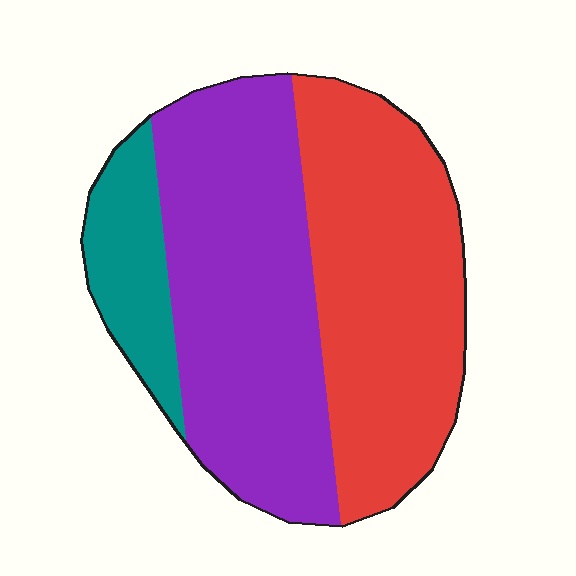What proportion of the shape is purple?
Purple covers about 45% of the shape.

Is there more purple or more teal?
Purple.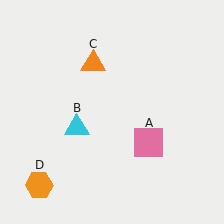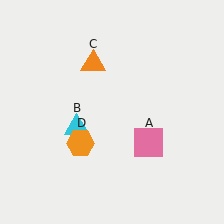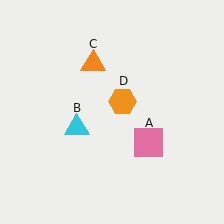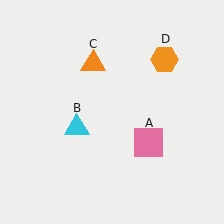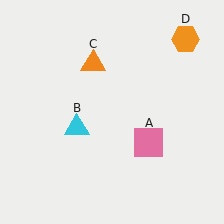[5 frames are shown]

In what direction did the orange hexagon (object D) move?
The orange hexagon (object D) moved up and to the right.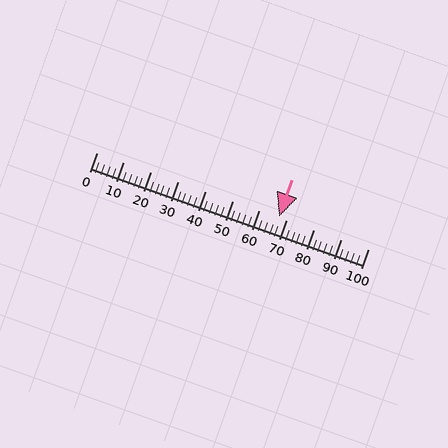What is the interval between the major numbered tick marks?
The major tick marks are spaced 10 units apart.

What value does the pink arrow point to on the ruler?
The pink arrow points to approximately 67.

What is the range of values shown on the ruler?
The ruler shows values from 0 to 100.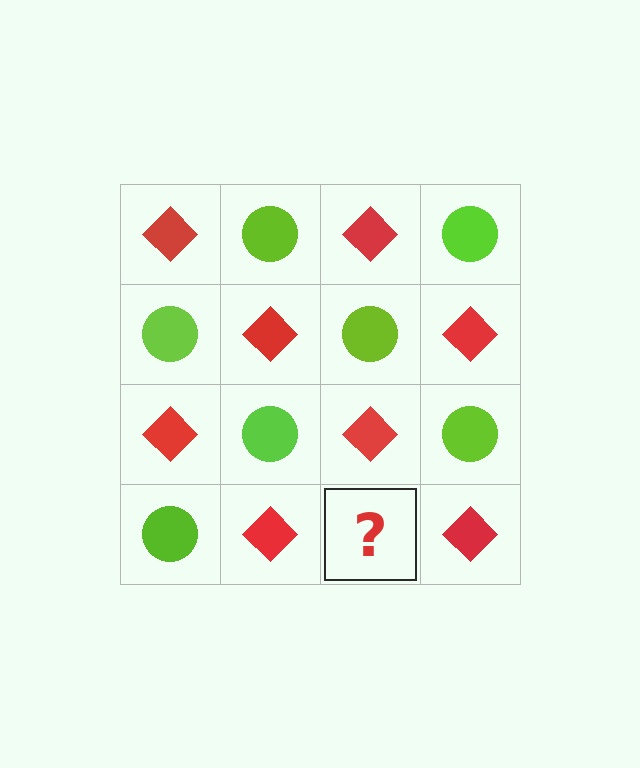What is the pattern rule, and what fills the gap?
The rule is that it alternates red diamond and lime circle in a checkerboard pattern. The gap should be filled with a lime circle.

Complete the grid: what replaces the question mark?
The question mark should be replaced with a lime circle.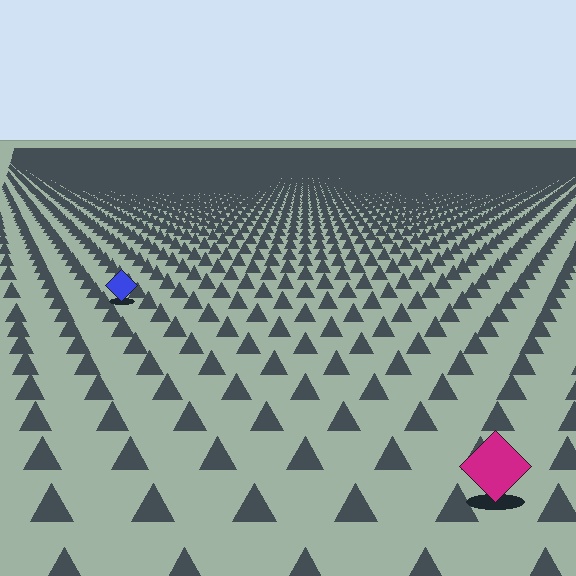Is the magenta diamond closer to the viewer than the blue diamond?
Yes. The magenta diamond is closer — you can tell from the texture gradient: the ground texture is coarser near it.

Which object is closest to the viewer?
The magenta diamond is closest. The texture marks near it are larger and more spread out.